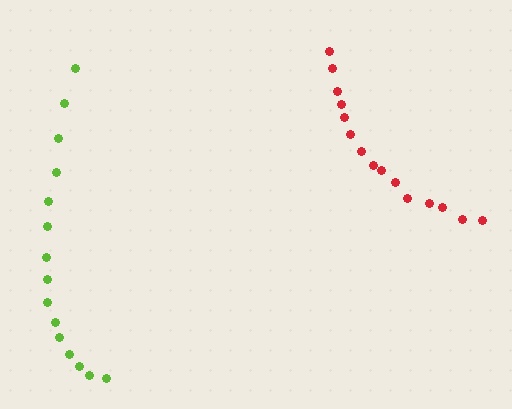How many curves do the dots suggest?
There are 2 distinct paths.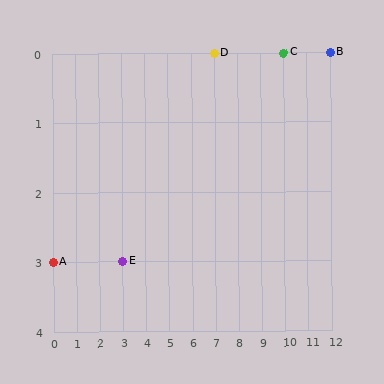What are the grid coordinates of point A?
Point A is at grid coordinates (0, 3).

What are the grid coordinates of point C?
Point C is at grid coordinates (10, 0).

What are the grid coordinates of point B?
Point B is at grid coordinates (12, 0).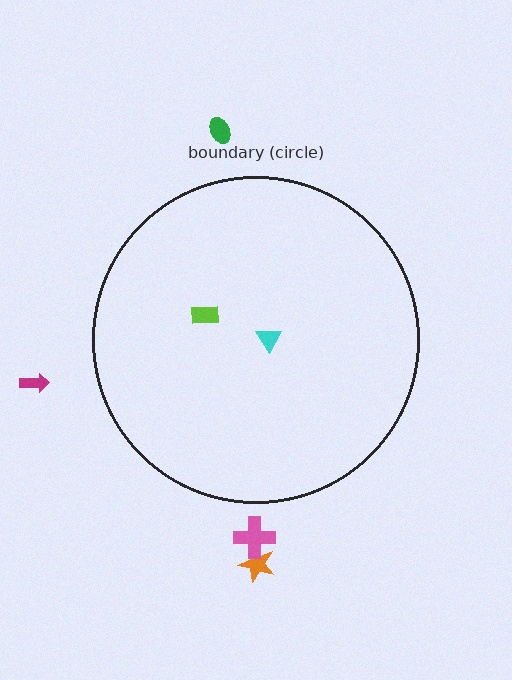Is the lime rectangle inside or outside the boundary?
Inside.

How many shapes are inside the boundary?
2 inside, 4 outside.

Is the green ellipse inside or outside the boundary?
Outside.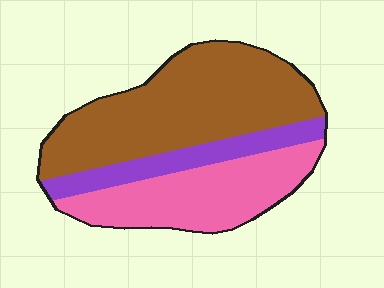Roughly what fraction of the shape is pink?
Pink covers roughly 30% of the shape.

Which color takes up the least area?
Purple, at roughly 15%.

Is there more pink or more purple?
Pink.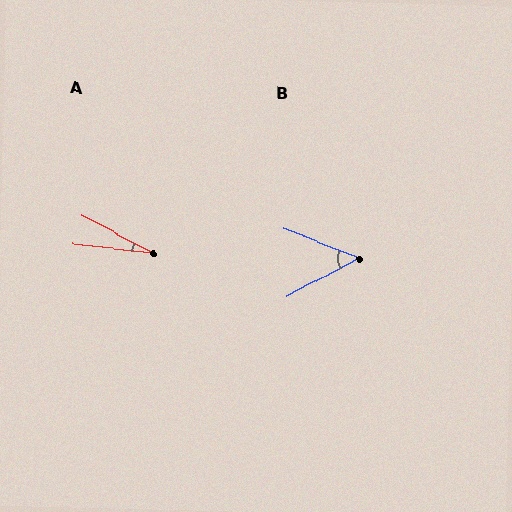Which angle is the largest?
B, at approximately 49 degrees.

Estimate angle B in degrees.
Approximately 49 degrees.